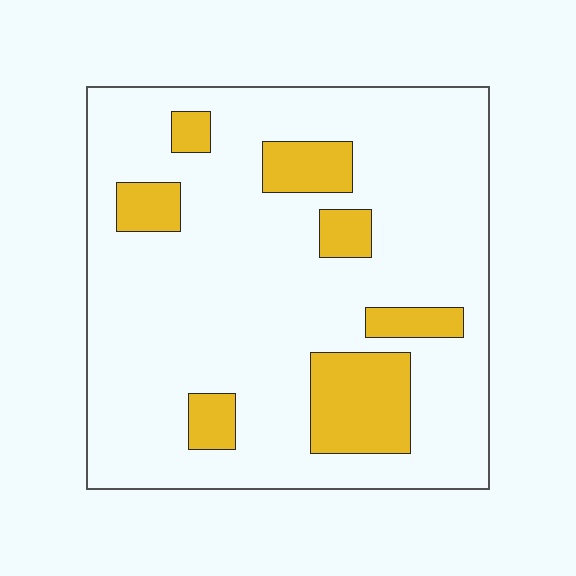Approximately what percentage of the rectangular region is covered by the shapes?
Approximately 15%.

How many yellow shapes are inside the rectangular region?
7.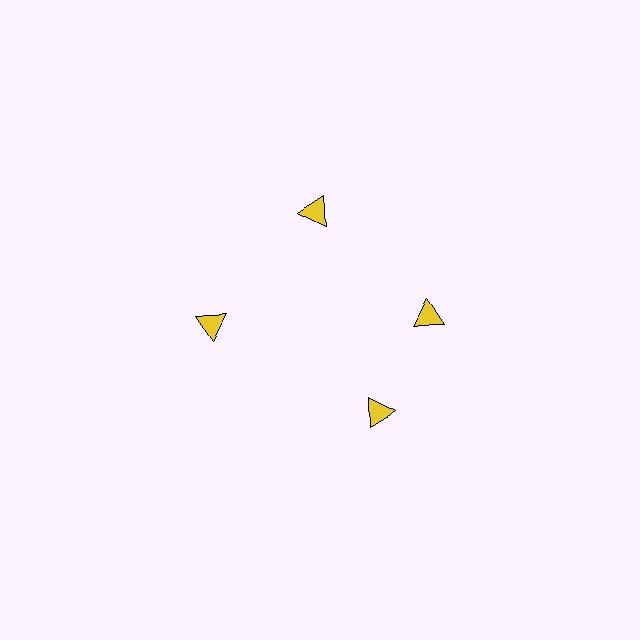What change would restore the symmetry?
The symmetry would be restored by rotating it back into even spacing with its neighbors so that all 4 triangles sit at equal angles and equal distance from the center.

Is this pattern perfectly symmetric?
No. The 4 yellow triangles are arranged in a ring, but one element near the 6 o'clock position is rotated out of alignment along the ring, breaking the 4-fold rotational symmetry.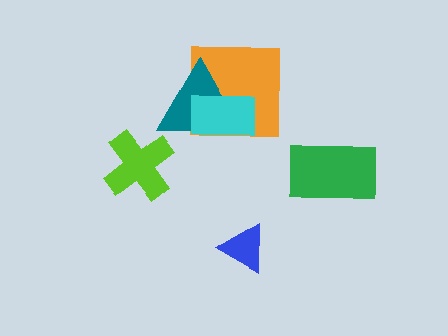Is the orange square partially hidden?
Yes, it is partially covered by another shape.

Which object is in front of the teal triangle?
The cyan rectangle is in front of the teal triangle.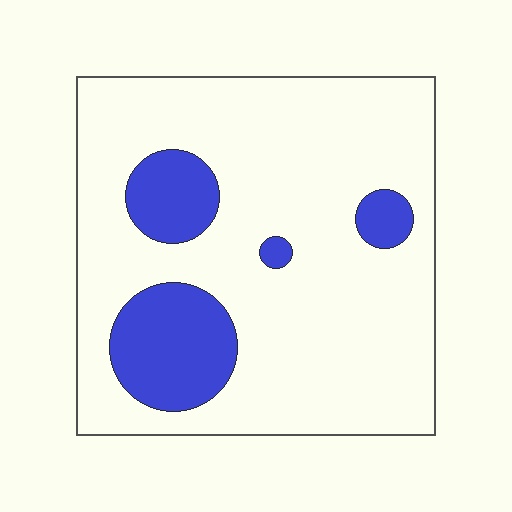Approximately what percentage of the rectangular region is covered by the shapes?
Approximately 20%.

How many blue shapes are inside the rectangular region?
4.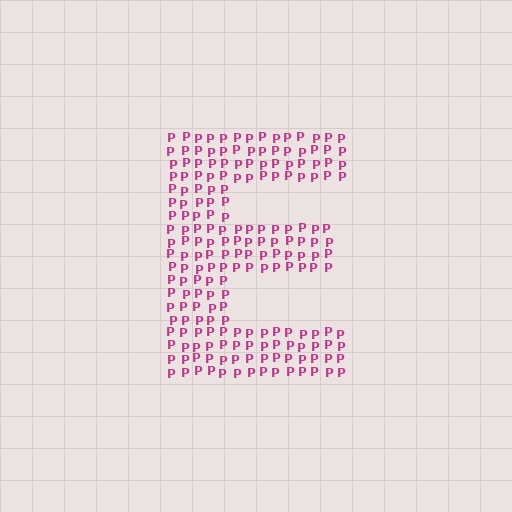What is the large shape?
The large shape is the letter E.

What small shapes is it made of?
It is made of small letter P's.